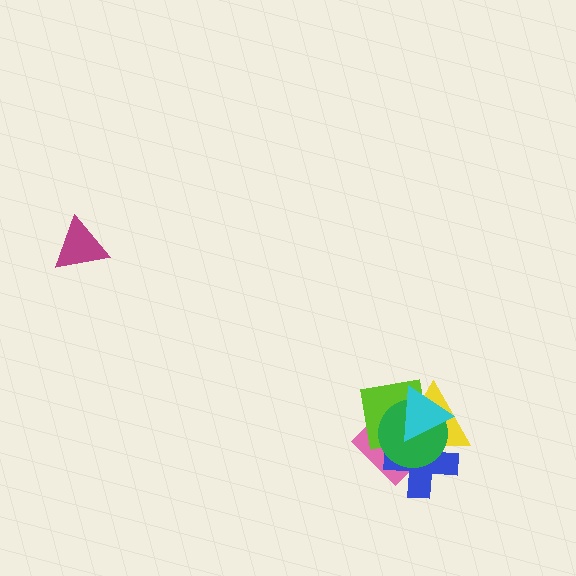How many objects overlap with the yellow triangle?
5 objects overlap with the yellow triangle.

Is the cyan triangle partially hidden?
No, no other shape covers it.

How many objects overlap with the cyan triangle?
5 objects overlap with the cyan triangle.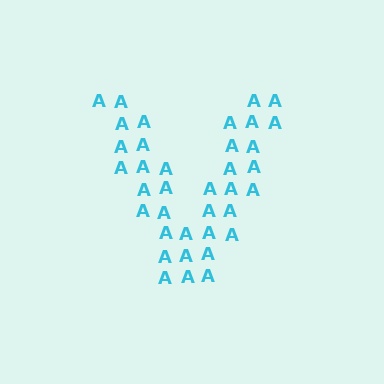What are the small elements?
The small elements are letter A's.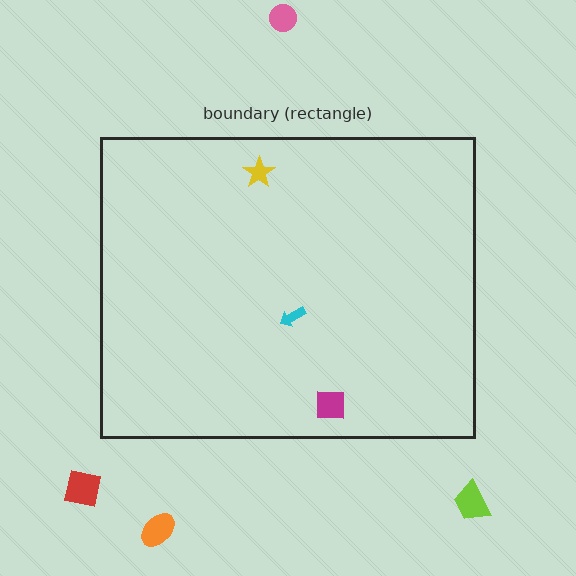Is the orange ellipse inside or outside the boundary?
Outside.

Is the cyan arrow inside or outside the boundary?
Inside.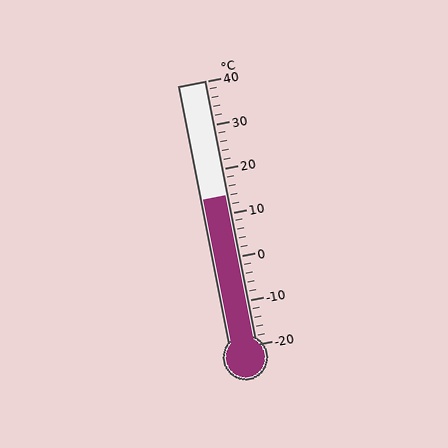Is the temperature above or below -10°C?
The temperature is above -10°C.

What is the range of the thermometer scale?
The thermometer scale ranges from -20°C to 40°C.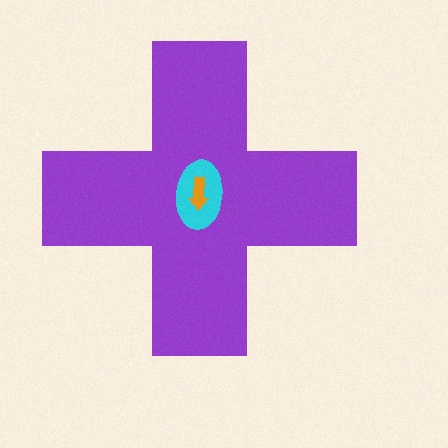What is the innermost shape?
The orange arrow.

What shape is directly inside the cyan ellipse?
The orange arrow.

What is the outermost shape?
The purple cross.